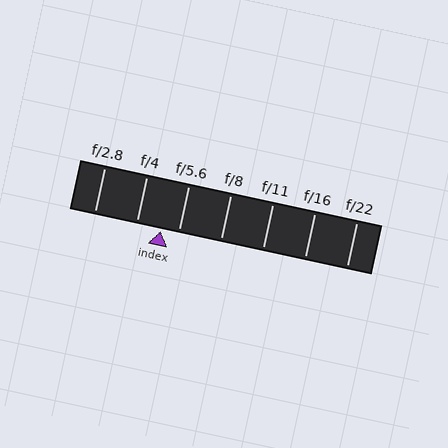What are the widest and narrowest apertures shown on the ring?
The widest aperture shown is f/2.8 and the narrowest is f/22.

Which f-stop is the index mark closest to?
The index mark is closest to f/5.6.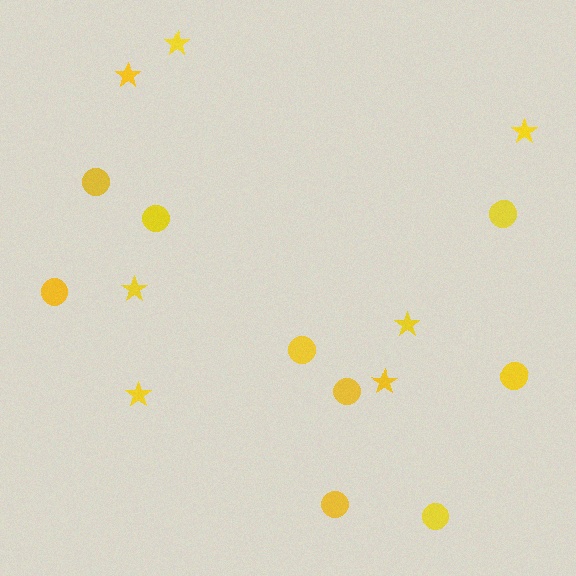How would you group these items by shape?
There are 2 groups: one group of stars (7) and one group of circles (9).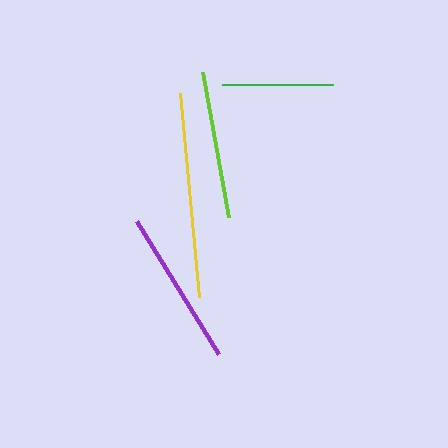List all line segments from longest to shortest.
From longest to shortest: yellow, purple, lime, green.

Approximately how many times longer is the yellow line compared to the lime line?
The yellow line is approximately 1.4 times the length of the lime line.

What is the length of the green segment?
The green segment is approximately 110 pixels long.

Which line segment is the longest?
The yellow line is the longest at approximately 205 pixels.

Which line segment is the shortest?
The green line is the shortest at approximately 110 pixels.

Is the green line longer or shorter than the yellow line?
The yellow line is longer than the green line.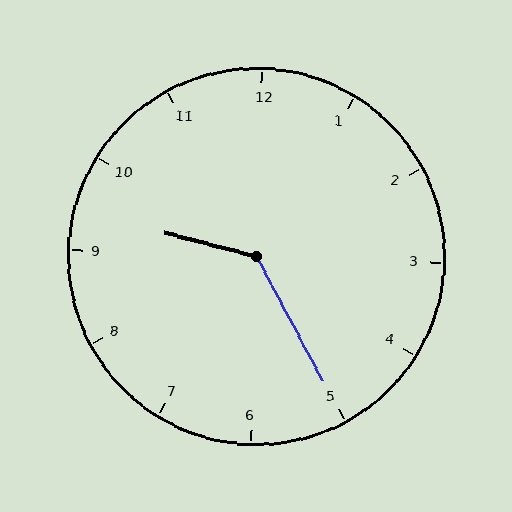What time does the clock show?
9:25.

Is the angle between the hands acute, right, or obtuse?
It is obtuse.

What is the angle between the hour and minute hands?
Approximately 132 degrees.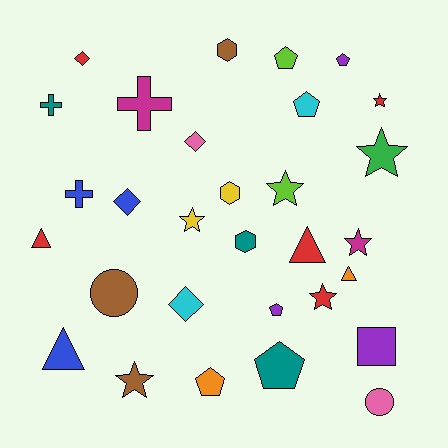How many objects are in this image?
There are 30 objects.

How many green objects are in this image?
There is 1 green object.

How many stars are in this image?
There are 7 stars.